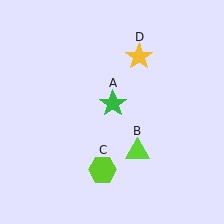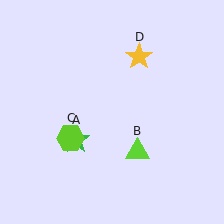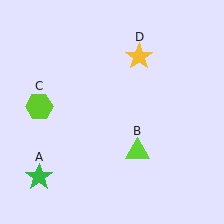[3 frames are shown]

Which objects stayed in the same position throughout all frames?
Lime triangle (object B) and yellow star (object D) remained stationary.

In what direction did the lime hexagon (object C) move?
The lime hexagon (object C) moved up and to the left.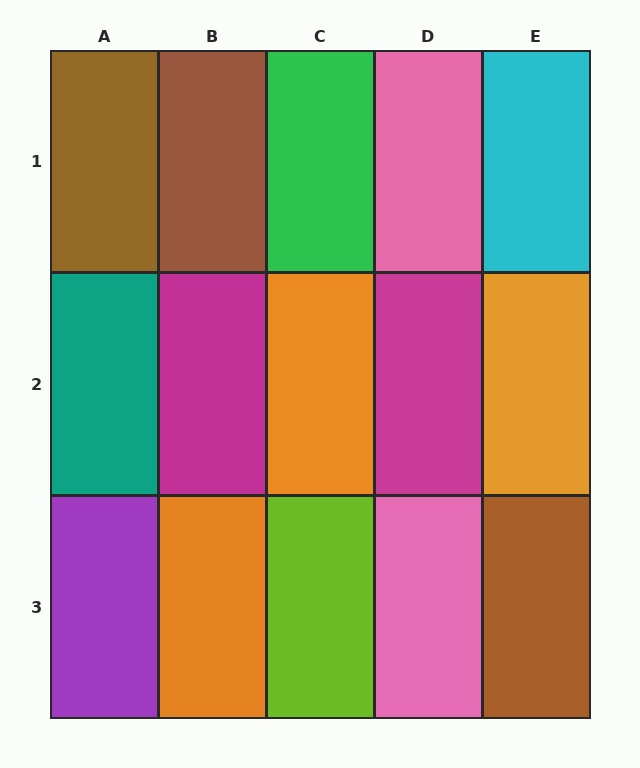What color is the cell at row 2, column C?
Orange.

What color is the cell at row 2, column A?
Teal.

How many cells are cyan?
1 cell is cyan.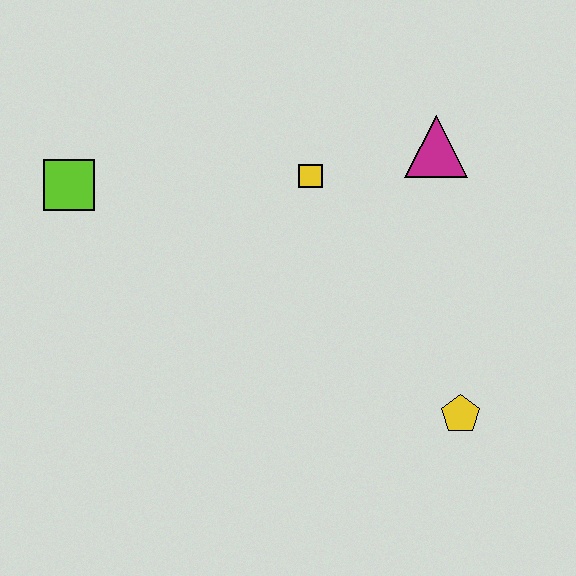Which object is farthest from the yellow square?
The yellow pentagon is farthest from the yellow square.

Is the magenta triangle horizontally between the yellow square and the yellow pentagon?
Yes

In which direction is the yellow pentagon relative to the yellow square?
The yellow pentagon is below the yellow square.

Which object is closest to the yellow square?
The magenta triangle is closest to the yellow square.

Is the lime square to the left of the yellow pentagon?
Yes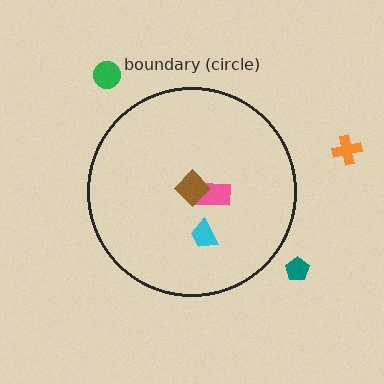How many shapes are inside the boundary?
3 inside, 3 outside.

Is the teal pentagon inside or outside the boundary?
Outside.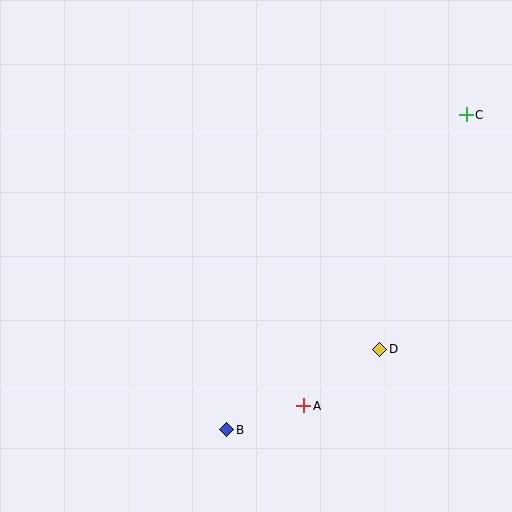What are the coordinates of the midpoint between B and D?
The midpoint between B and D is at (303, 390).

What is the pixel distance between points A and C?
The distance between A and C is 333 pixels.